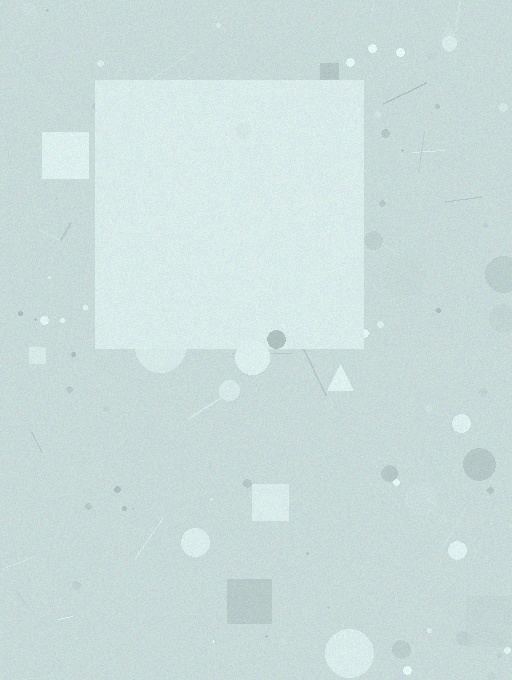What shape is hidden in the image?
A square is hidden in the image.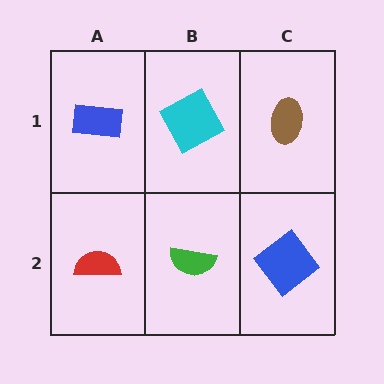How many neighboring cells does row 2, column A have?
2.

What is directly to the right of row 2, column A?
A green semicircle.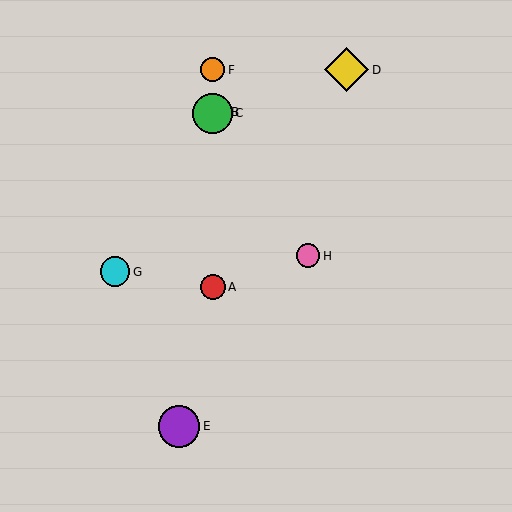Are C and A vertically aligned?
Yes, both are at x≈213.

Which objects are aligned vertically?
Objects A, B, C, F are aligned vertically.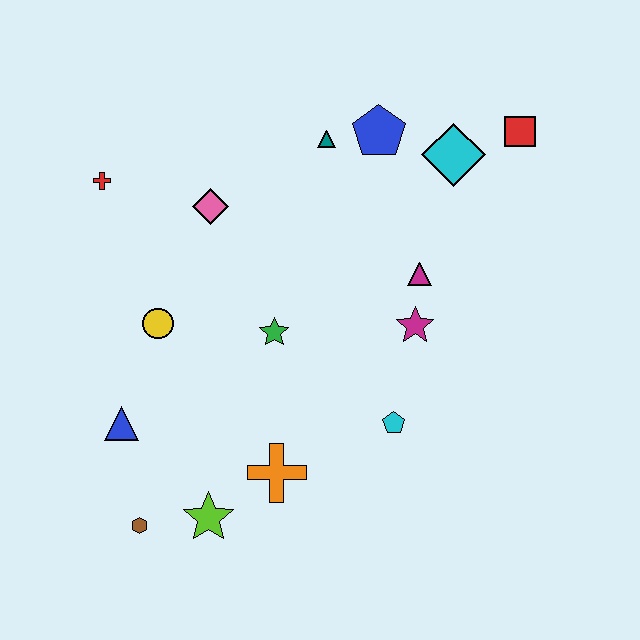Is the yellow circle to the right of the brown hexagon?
Yes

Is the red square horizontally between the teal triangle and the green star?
No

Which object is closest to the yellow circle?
The blue triangle is closest to the yellow circle.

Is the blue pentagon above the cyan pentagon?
Yes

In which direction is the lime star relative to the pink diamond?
The lime star is below the pink diamond.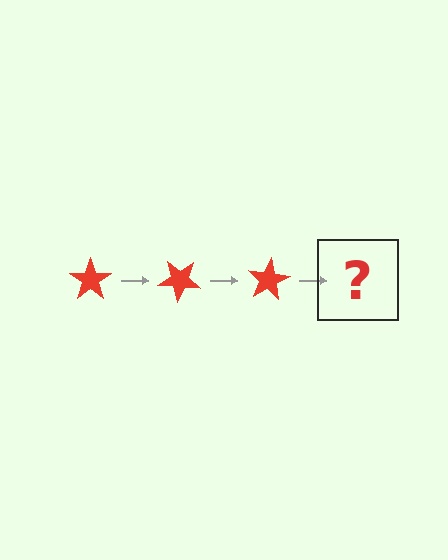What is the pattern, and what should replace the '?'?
The pattern is that the star rotates 40 degrees each step. The '?' should be a red star rotated 120 degrees.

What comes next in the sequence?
The next element should be a red star rotated 120 degrees.